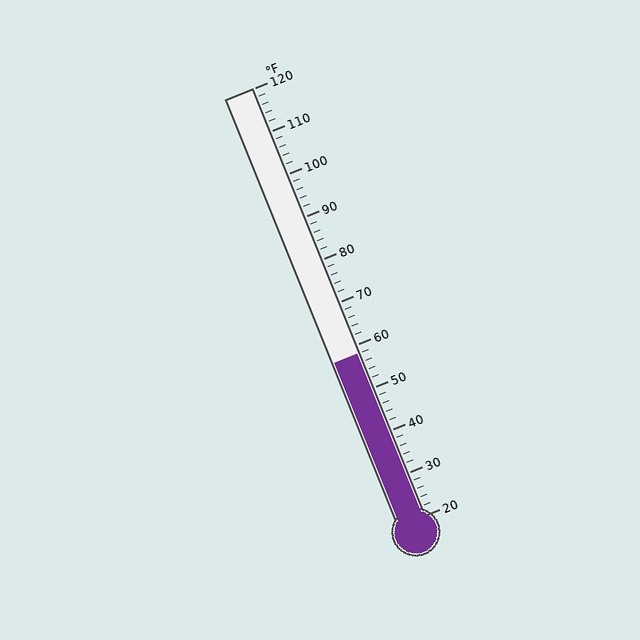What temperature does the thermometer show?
The thermometer shows approximately 58°F.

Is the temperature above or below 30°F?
The temperature is above 30°F.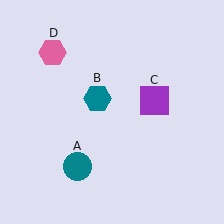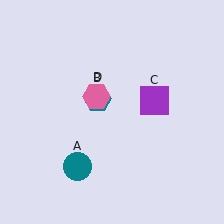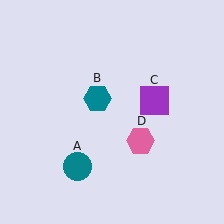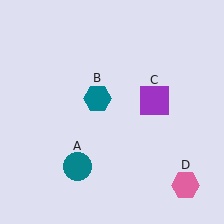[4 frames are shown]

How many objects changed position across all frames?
1 object changed position: pink hexagon (object D).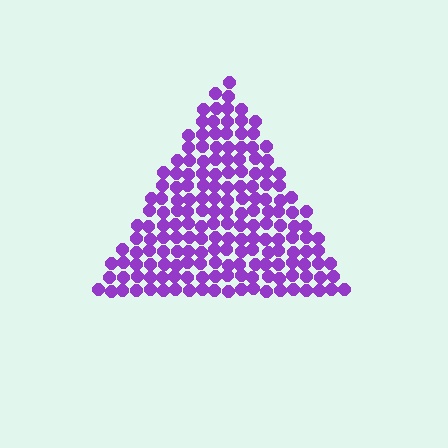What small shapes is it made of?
It is made of small circles.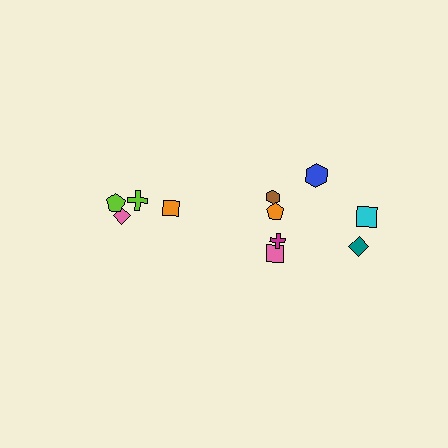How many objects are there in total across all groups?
There are 11 objects.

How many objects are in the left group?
There are 4 objects.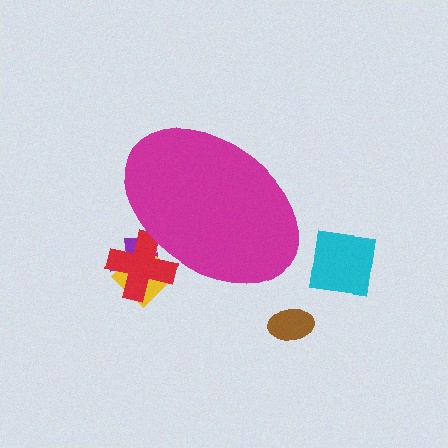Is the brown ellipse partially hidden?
No, the brown ellipse is fully visible.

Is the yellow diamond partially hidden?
Yes, the yellow diamond is partially hidden behind the magenta ellipse.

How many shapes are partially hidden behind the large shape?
3 shapes are partially hidden.